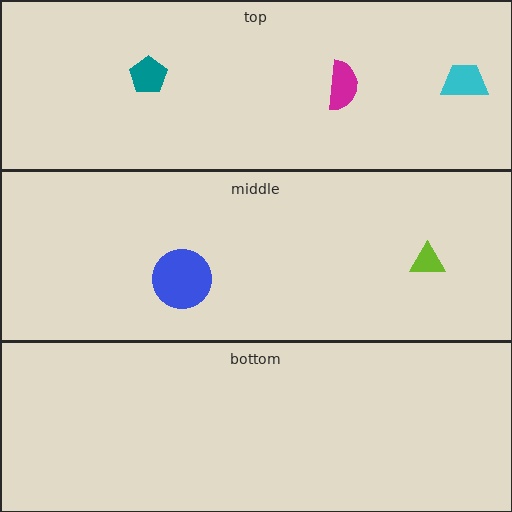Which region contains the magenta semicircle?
The top region.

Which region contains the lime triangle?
The middle region.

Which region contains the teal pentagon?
The top region.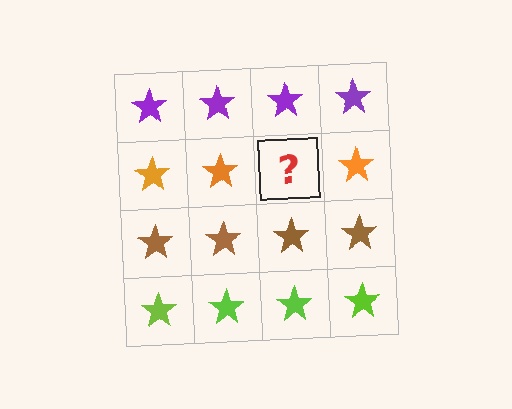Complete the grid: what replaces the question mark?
The question mark should be replaced with an orange star.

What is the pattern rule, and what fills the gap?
The rule is that each row has a consistent color. The gap should be filled with an orange star.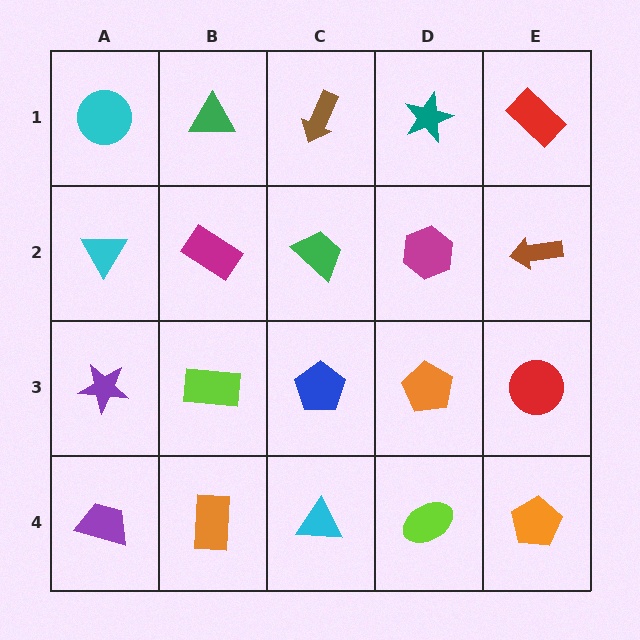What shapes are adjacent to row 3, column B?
A magenta rectangle (row 2, column B), an orange rectangle (row 4, column B), a purple star (row 3, column A), a blue pentagon (row 3, column C).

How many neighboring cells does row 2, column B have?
4.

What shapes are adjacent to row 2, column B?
A green triangle (row 1, column B), a lime rectangle (row 3, column B), a cyan triangle (row 2, column A), a green trapezoid (row 2, column C).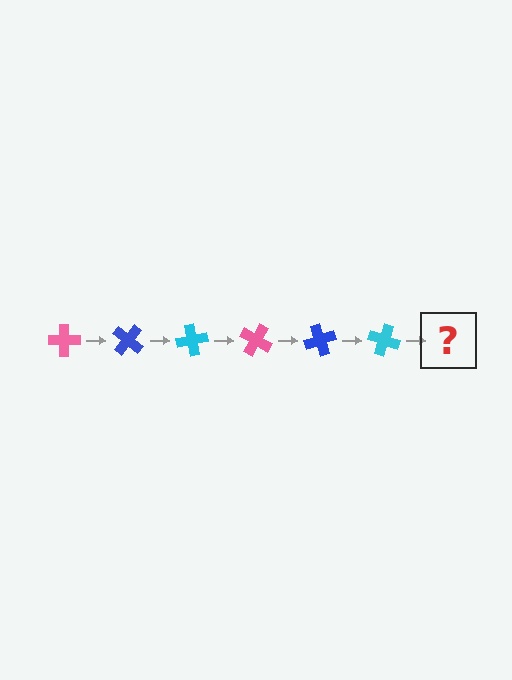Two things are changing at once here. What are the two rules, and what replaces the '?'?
The two rules are that it rotates 40 degrees each step and the color cycles through pink, blue, and cyan. The '?' should be a pink cross, rotated 240 degrees from the start.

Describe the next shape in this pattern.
It should be a pink cross, rotated 240 degrees from the start.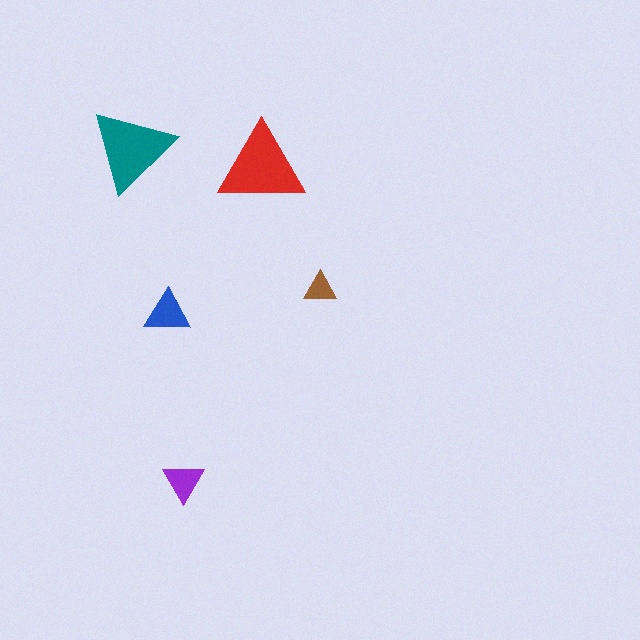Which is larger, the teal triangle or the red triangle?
The red one.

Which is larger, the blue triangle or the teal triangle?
The teal one.